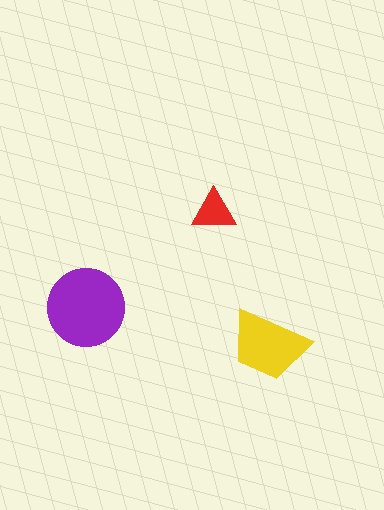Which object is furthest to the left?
The purple circle is leftmost.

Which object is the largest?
The purple circle.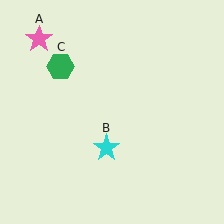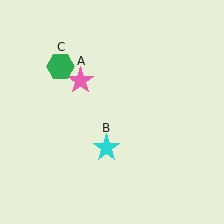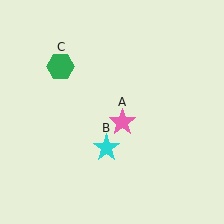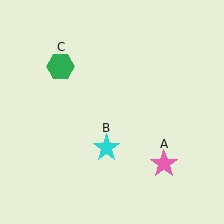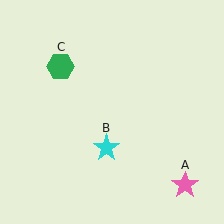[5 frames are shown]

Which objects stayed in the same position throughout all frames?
Cyan star (object B) and green hexagon (object C) remained stationary.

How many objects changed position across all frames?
1 object changed position: pink star (object A).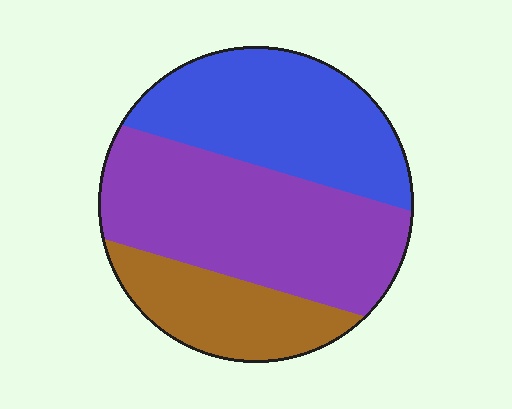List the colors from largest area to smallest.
From largest to smallest: purple, blue, brown.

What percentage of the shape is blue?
Blue covers around 35% of the shape.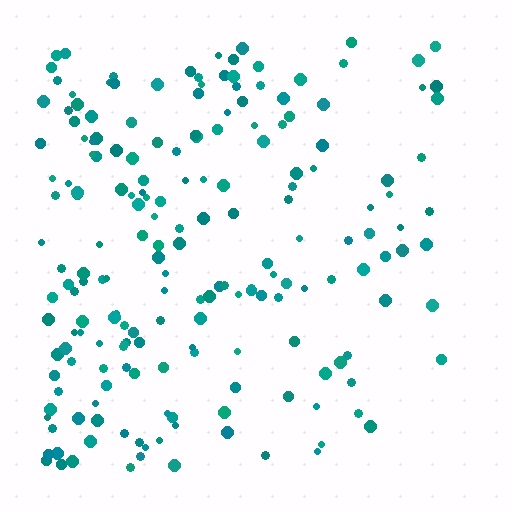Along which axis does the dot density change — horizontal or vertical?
Horizontal.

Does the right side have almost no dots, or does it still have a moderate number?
Still a moderate number, just noticeably fewer than the left.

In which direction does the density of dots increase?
From right to left, with the left side densest.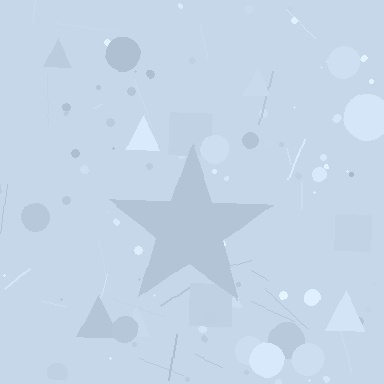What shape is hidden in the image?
A star is hidden in the image.